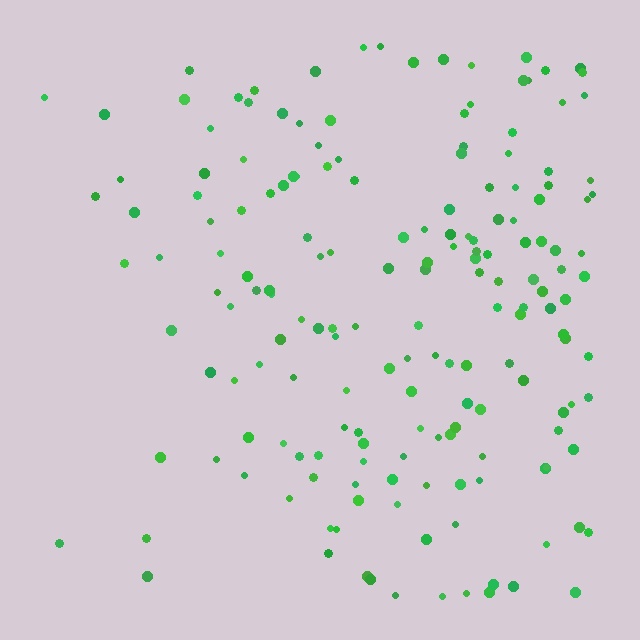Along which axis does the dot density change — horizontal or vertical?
Horizontal.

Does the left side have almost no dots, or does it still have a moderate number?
Still a moderate number, just noticeably fewer than the right.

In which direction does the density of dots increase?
From left to right, with the right side densest.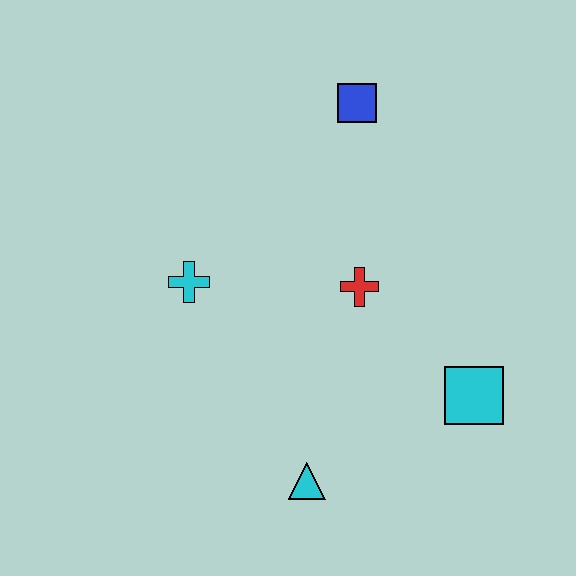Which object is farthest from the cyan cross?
The cyan square is farthest from the cyan cross.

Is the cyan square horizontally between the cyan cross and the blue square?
No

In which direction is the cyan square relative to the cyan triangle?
The cyan square is to the right of the cyan triangle.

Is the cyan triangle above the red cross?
No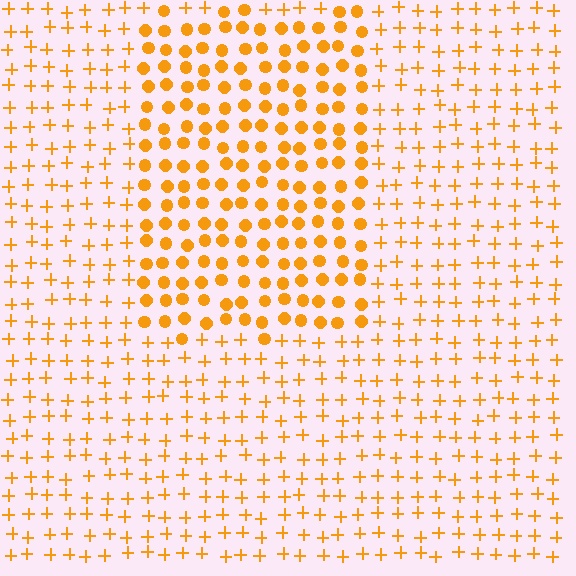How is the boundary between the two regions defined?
The boundary is defined by a change in element shape: circles inside vs. plus signs outside. All elements share the same color and spacing.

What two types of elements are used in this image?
The image uses circles inside the rectangle region and plus signs outside it.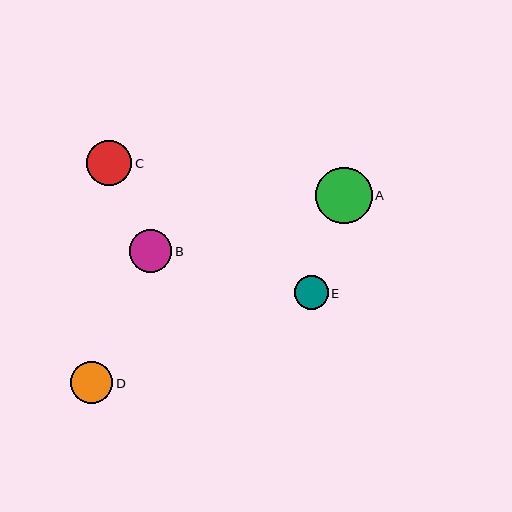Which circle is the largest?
Circle A is the largest with a size of approximately 56 pixels.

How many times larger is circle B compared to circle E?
Circle B is approximately 1.2 times the size of circle E.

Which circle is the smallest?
Circle E is the smallest with a size of approximately 34 pixels.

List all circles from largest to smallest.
From largest to smallest: A, C, B, D, E.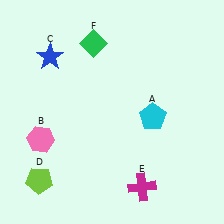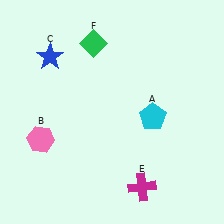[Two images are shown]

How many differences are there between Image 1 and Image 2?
There is 1 difference between the two images.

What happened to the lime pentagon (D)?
The lime pentagon (D) was removed in Image 2. It was in the bottom-left area of Image 1.